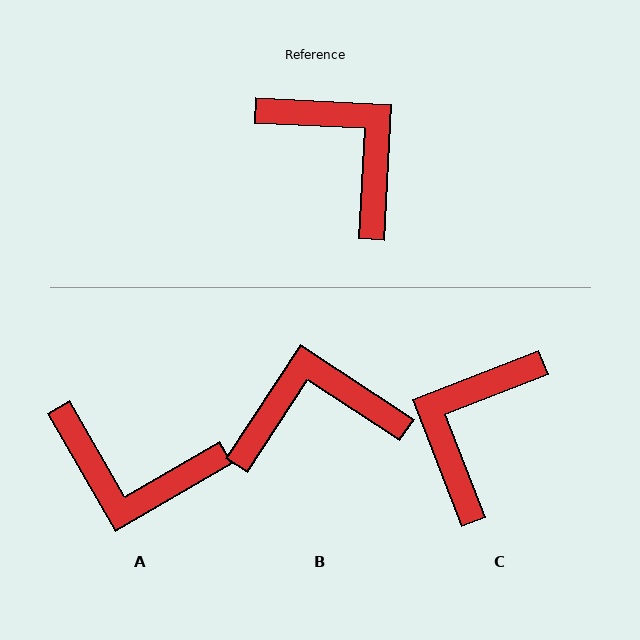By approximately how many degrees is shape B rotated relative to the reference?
Approximately 60 degrees counter-clockwise.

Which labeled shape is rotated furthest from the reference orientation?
A, about 147 degrees away.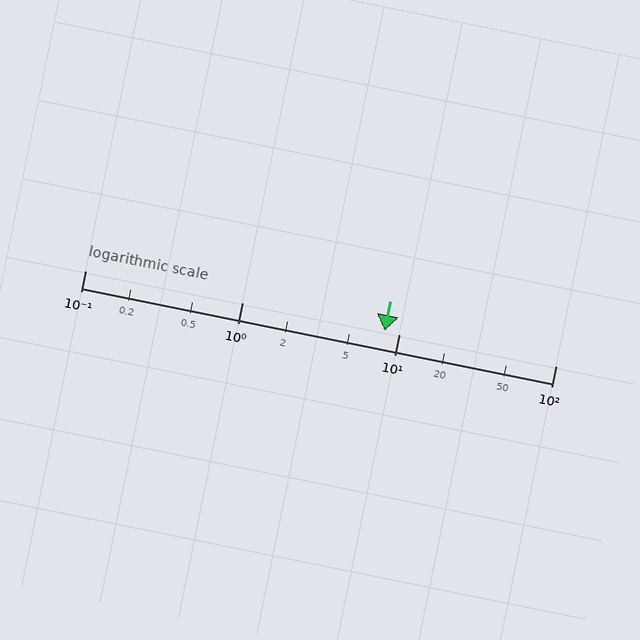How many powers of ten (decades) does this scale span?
The scale spans 3 decades, from 0.1 to 100.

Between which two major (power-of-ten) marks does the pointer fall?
The pointer is between 1 and 10.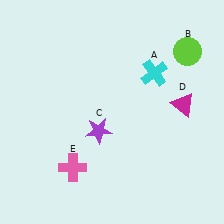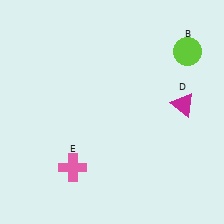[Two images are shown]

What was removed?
The purple star (C), the cyan cross (A) were removed in Image 2.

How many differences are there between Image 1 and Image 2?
There are 2 differences between the two images.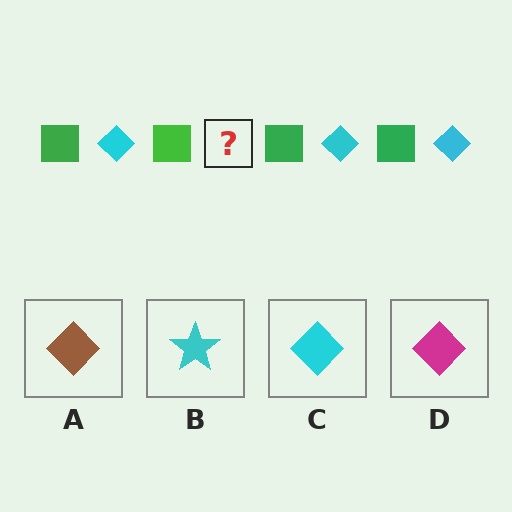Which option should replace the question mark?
Option C.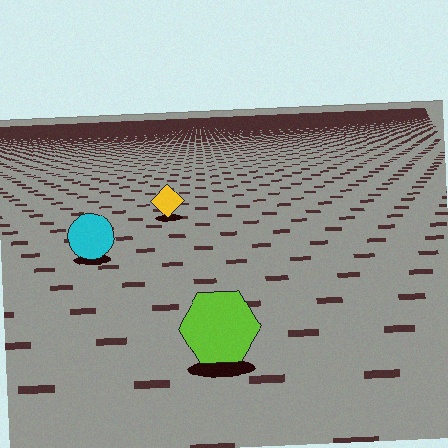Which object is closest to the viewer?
The lime hexagon is closest. The texture marks near it are larger and more spread out.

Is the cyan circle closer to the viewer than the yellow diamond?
Yes. The cyan circle is closer — you can tell from the texture gradient: the ground texture is coarser near it.